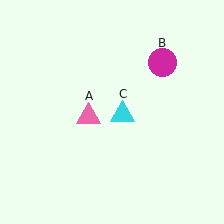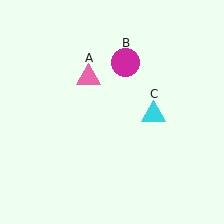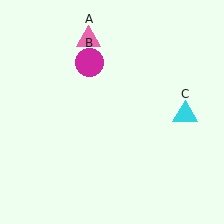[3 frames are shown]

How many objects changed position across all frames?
3 objects changed position: pink triangle (object A), magenta circle (object B), cyan triangle (object C).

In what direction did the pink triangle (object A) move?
The pink triangle (object A) moved up.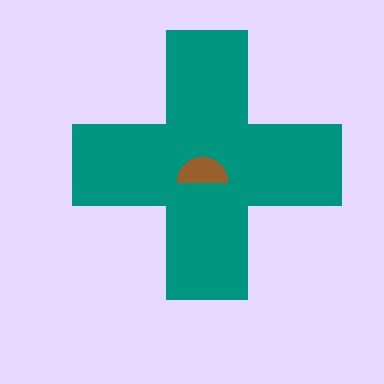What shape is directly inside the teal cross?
The brown semicircle.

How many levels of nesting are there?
2.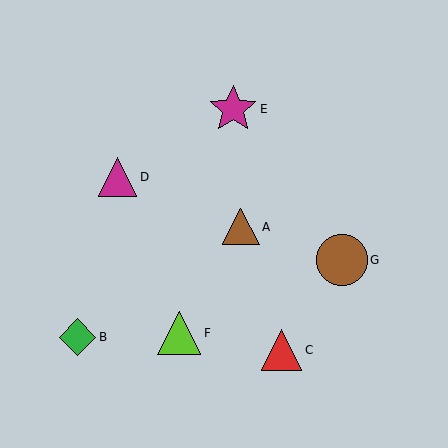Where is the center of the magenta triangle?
The center of the magenta triangle is at (117, 177).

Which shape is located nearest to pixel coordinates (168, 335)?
The lime triangle (labeled F) at (179, 333) is nearest to that location.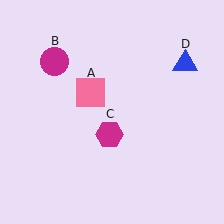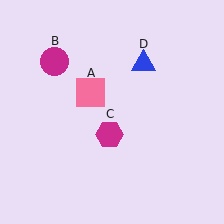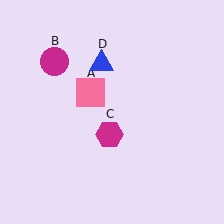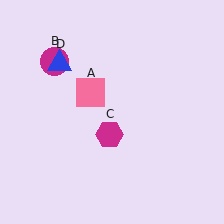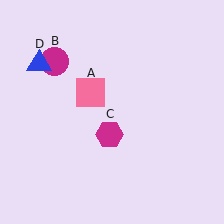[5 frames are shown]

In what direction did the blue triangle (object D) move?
The blue triangle (object D) moved left.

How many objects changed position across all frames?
1 object changed position: blue triangle (object D).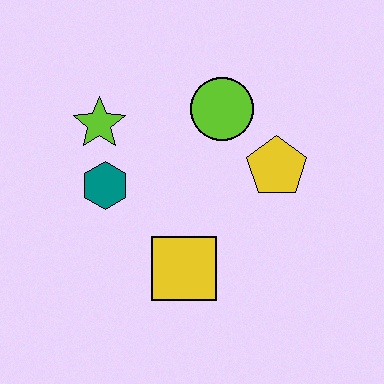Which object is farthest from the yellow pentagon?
The lime star is farthest from the yellow pentagon.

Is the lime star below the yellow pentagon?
No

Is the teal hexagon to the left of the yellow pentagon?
Yes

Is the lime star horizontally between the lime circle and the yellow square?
No